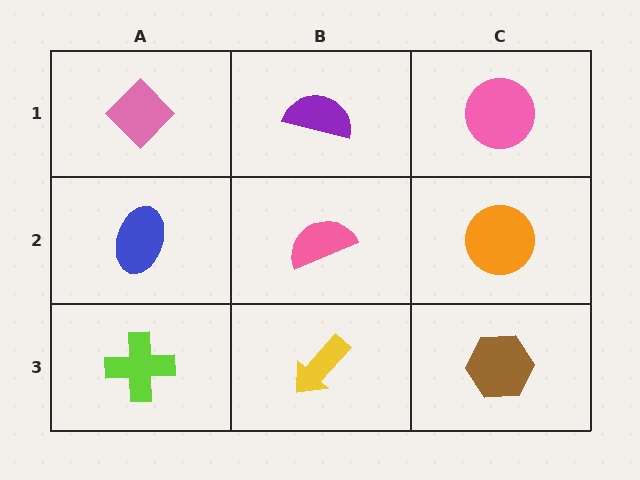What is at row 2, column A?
A blue ellipse.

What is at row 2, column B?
A pink semicircle.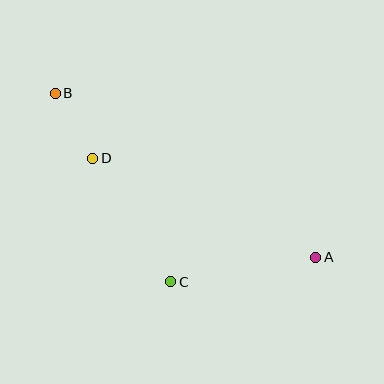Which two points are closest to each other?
Points B and D are closest to each other.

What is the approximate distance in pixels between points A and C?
The distance between A and C is approximately 147 pixels.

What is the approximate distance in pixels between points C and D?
The distance between C and D is approximately 146 pixels.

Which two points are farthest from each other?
Points A and B are farthest from each other.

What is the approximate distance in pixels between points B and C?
The distance between B and C is approximately 221 pixels.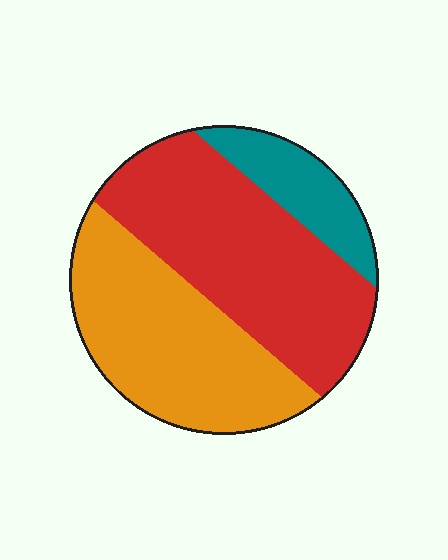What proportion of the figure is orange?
Orange covers around 40% of the figure.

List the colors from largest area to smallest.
From largest to smallest: red, orange, teal.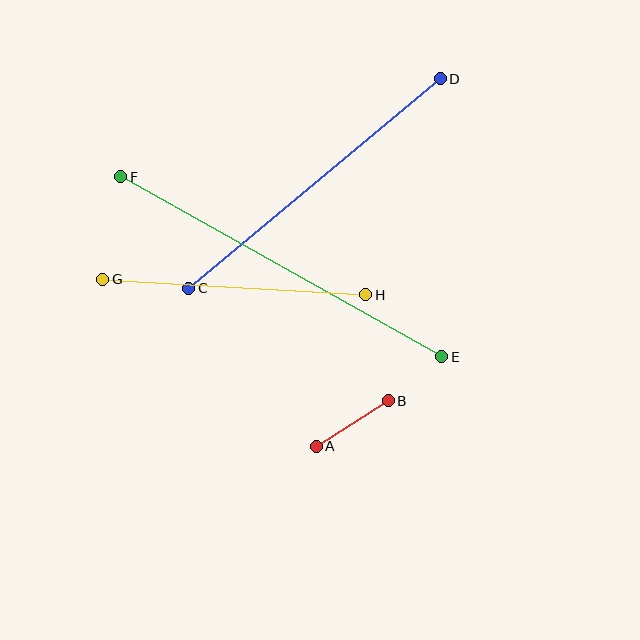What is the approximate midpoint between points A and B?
The midpoint is at approximately (352, 424) pixels.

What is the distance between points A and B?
The distance is approximately 85 pixels.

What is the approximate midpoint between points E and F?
The midpoint is at approximately (281, 267) pixels.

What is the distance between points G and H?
The distance is approximately 263 pixels.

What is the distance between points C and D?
The distance is approximately 328 pixels.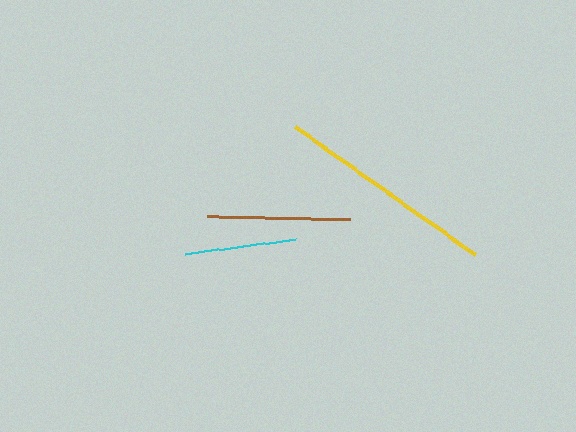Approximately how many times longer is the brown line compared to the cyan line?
The brown line is approximately 1.3 times the length of the cyan line.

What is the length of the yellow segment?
The yellow segment is approximately 221 pixels long.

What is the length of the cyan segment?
The cyan segment is approximately 111 pixels long.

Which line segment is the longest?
The yellow line is the longest at approximately 221 pixels.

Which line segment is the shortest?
The cyan line is the shortest at approximately 111 pixels.